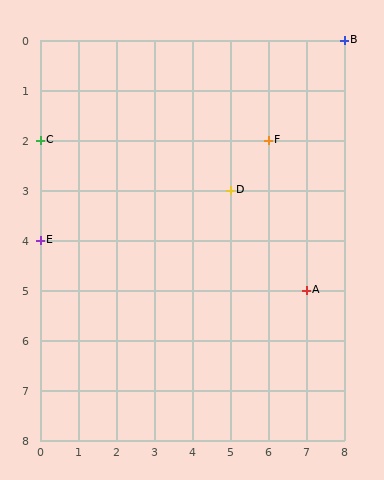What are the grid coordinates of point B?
Point B is at grid coordinates (8, 0).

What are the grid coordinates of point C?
Point C is at grid coordinates (0, 2).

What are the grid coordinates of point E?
Point E is at grid coordinates (0, 4).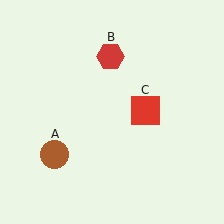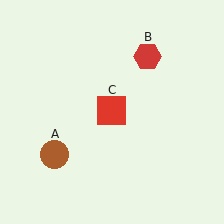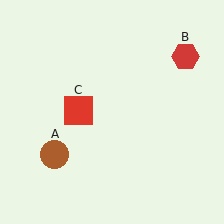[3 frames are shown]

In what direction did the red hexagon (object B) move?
The red hexagon (object B) moved right.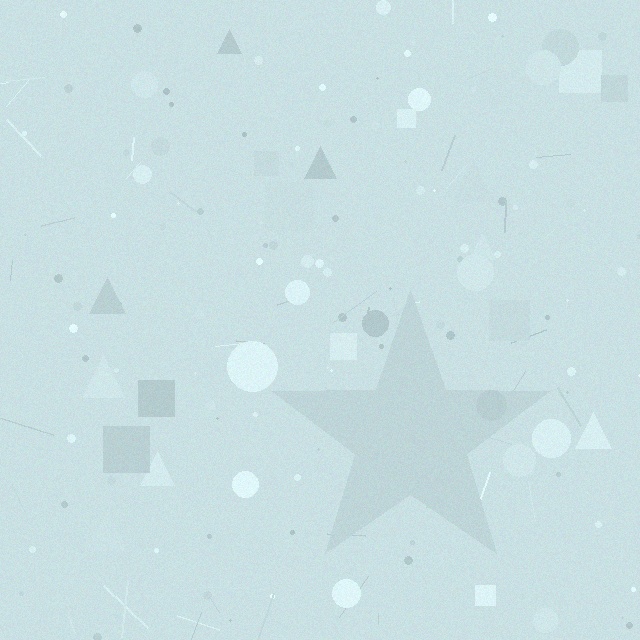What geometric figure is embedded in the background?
A star is embedded in the background.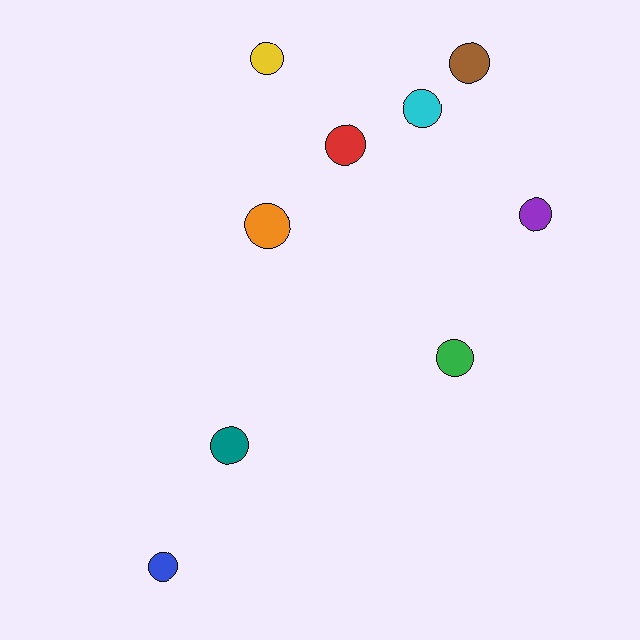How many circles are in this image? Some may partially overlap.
There are 9 circles.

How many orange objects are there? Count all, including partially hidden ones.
There is 1 orange object.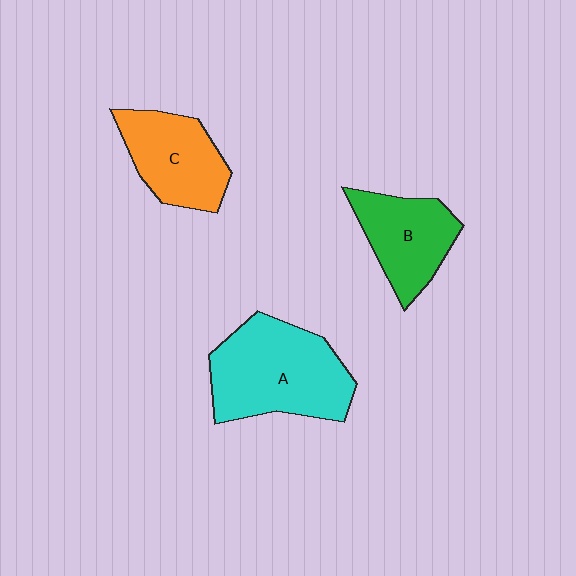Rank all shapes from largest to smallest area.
From largest to smallest: A (cyan), C (orange), B (green).